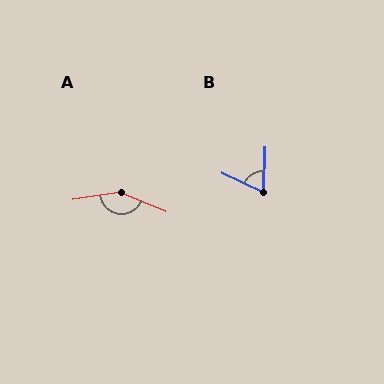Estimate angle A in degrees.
Approximately 148 degrees.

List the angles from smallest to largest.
B (66°), A (148°).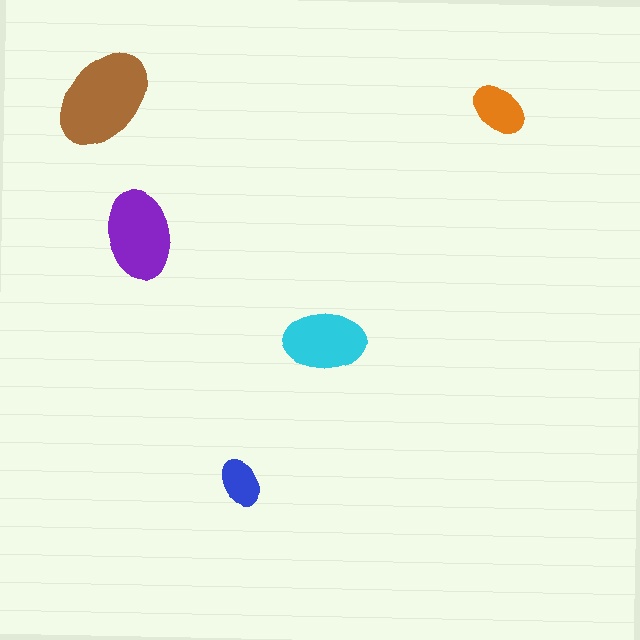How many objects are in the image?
There are 5 objects in the image.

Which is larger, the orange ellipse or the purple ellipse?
The purple one.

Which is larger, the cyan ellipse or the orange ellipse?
The cyan one.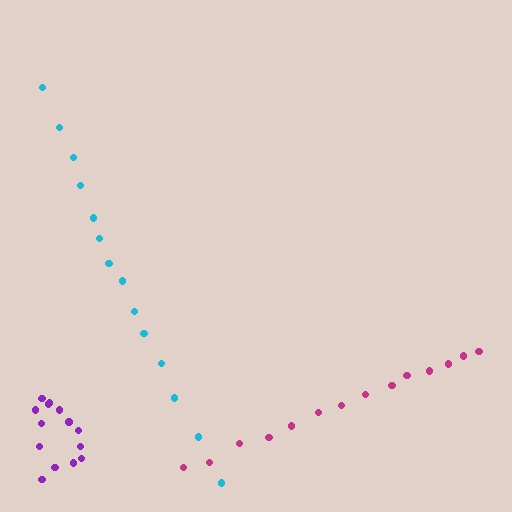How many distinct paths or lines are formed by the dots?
There are 3 distinct paths.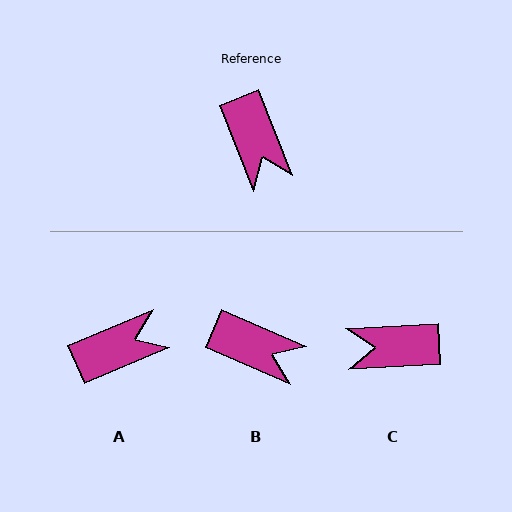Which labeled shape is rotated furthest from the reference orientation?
C, about 109 degrees away.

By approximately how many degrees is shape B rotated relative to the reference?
Approximately 44 degrees counter-clockwise.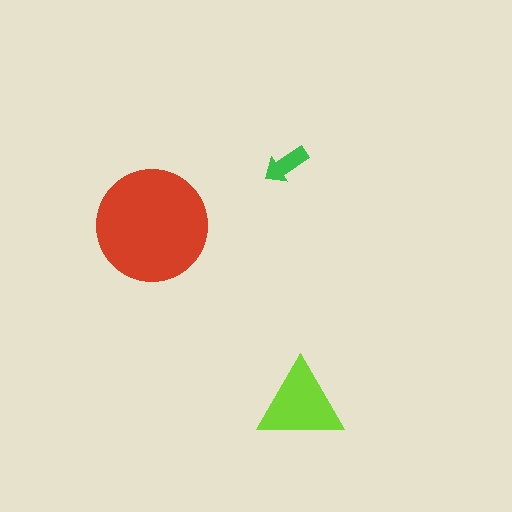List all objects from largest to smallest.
The red circle, the lime triangle, the green arrow.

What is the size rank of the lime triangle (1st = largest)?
2nd.